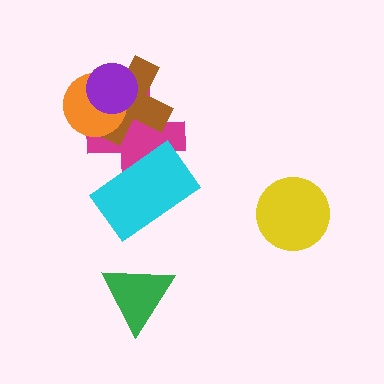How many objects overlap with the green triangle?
0 objects overlap with the green triangle.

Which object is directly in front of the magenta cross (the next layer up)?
The brown cross is directly in front of the magenta cross.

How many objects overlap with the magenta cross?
4 objects overlap with the magenta cross.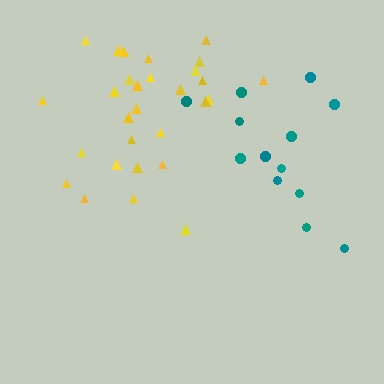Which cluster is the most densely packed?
Yellow.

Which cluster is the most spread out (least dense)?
Teal.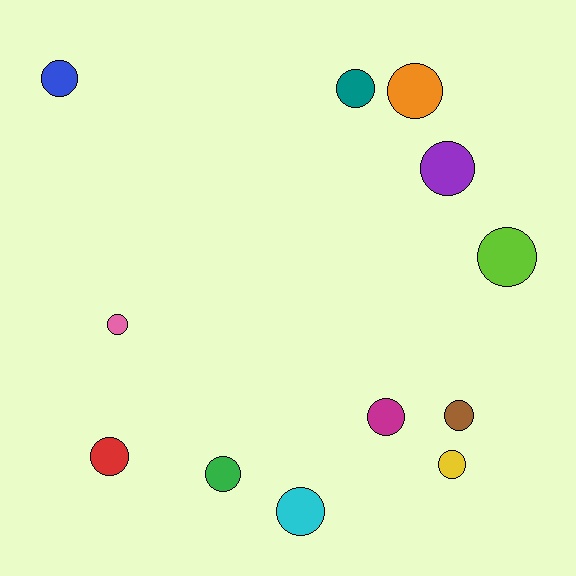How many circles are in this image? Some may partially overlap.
There are 12 circles.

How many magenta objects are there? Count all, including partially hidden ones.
There is 1 magenta object.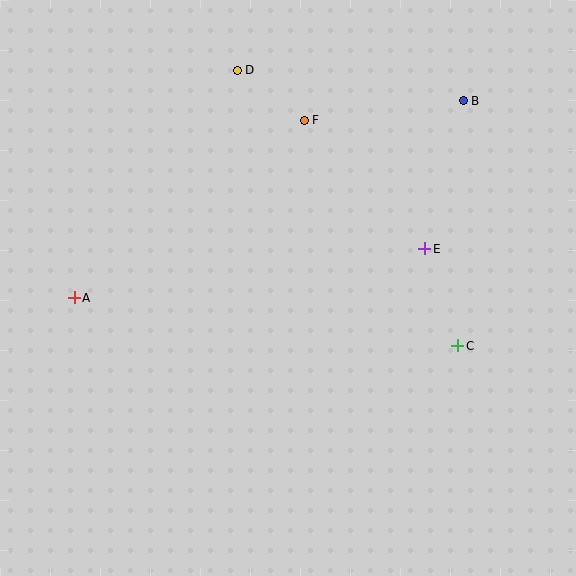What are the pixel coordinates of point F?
Point F is at (304, 120).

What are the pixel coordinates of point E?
Point E is at (425, 249).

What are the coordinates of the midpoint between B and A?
The midpoint between B and A is at (269, 199).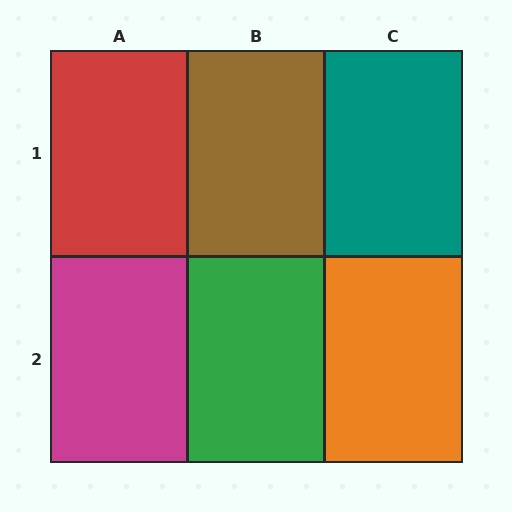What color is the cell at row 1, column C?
Teal.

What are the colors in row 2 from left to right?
Magenta, green, orange.